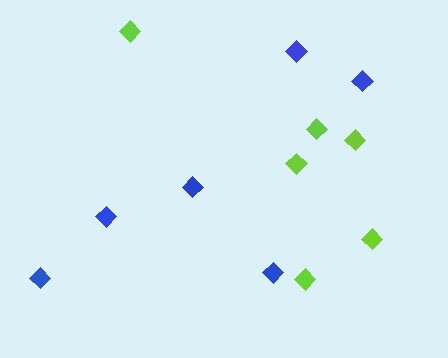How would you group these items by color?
There are 2 groups: one group of blue diamonds (6) and one group of lime diamonds (6).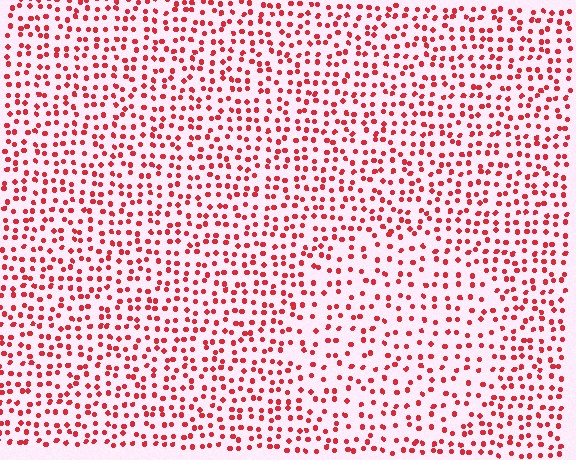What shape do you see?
I see a circle.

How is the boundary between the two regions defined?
The boundary is defined by a change in element density (approximately 1.5x ratio). All elements are the same color, size, and shape.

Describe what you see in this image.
The image contains small red elements arranged at two different densities. A circle-shaped region is visible where the elements are less densely packed than the surrounding area.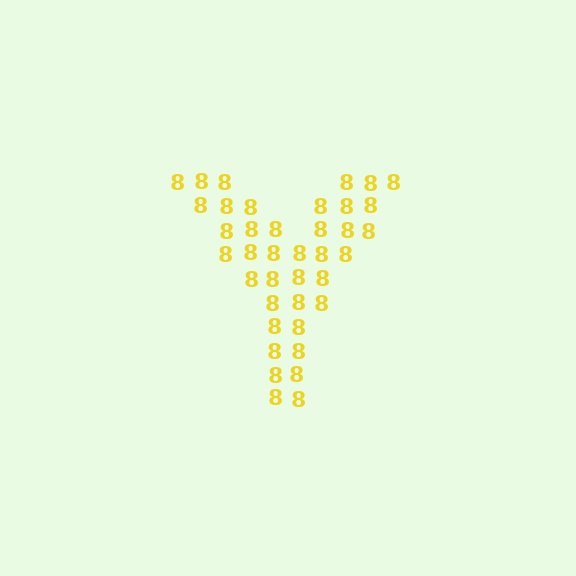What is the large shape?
The large shape is the letter Y.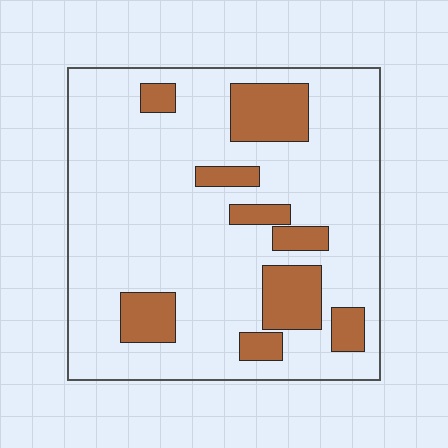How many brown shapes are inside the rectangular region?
9.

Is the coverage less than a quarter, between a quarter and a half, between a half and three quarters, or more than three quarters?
Less than a quarter.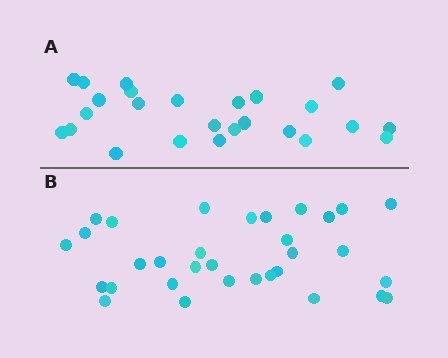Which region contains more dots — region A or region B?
Region B (the bottom region) has more dots.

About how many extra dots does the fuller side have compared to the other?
Region B has roughly 8 or so more dots than region A.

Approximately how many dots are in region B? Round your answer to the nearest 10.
About 30 dots. (The exact count is 32, which rounds to 30.)